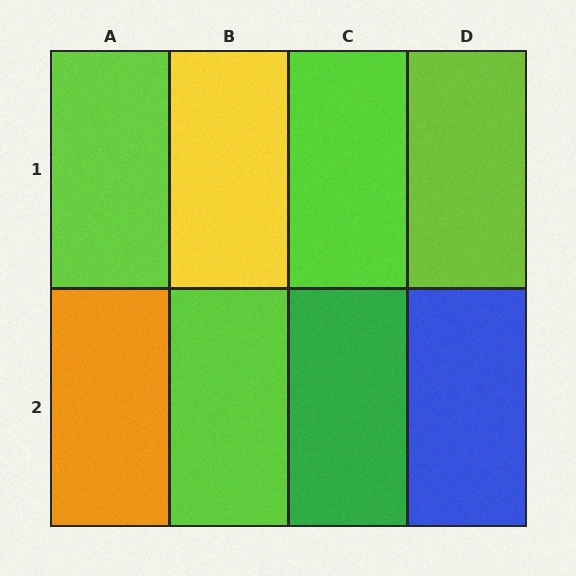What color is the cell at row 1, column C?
Lime.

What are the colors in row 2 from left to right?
Orange, lime, green, blue.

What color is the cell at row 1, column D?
Lime.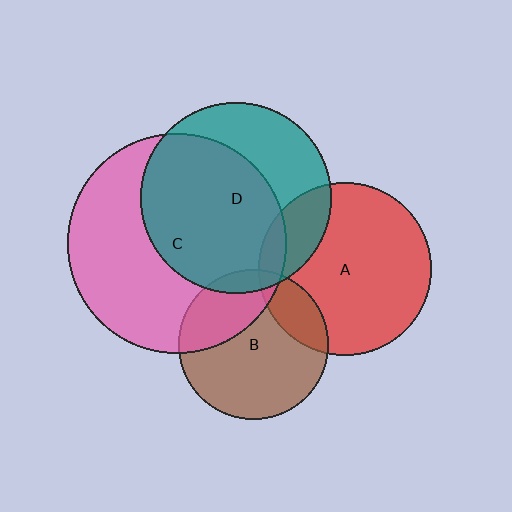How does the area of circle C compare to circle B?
Approximately 2.1 times.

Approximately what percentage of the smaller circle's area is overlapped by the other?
Approximately 30%.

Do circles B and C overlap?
Yes.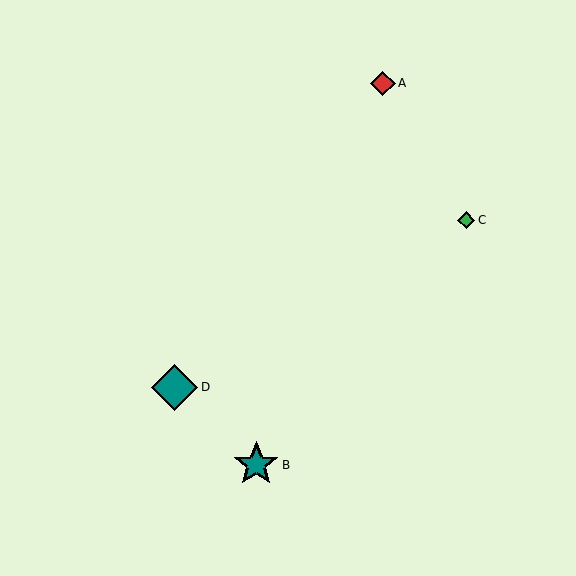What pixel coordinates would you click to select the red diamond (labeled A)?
Click at (383, 83) to select the red diamond A.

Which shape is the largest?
The teal diamond (labeled D) is the largest.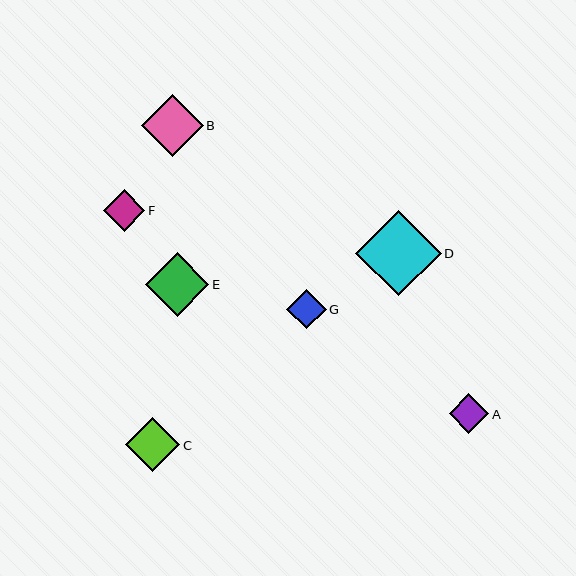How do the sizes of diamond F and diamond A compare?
Diamond F and diamond A are approximately the same size.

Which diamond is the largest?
Diamond D is the largest with a size of approximately 85 pixels.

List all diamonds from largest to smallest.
From largest to smallest: D, E, B, C, F, G, A.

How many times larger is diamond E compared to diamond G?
Diamond E is approximately 1.6 times the size of diamond G.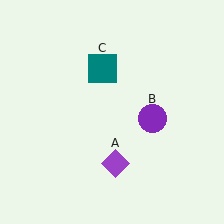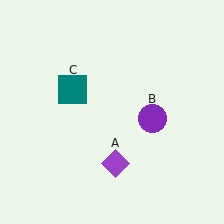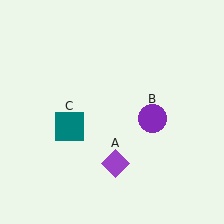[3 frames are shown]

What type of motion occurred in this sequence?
The teal square (object C) rotated counterclockwise around the center of the scene.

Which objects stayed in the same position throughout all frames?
Purple diamond (object A) and purple circle (object B) remained stationary.